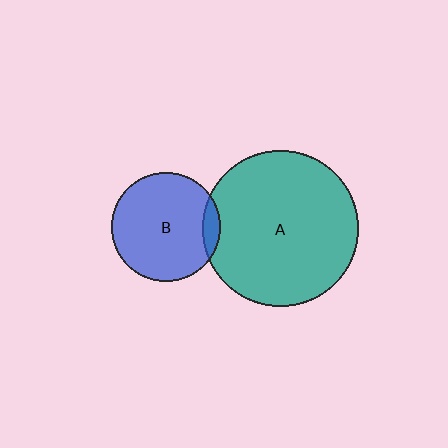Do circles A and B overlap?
Yes.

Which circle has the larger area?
Circle A (teal).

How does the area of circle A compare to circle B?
Approximately 2.0 times.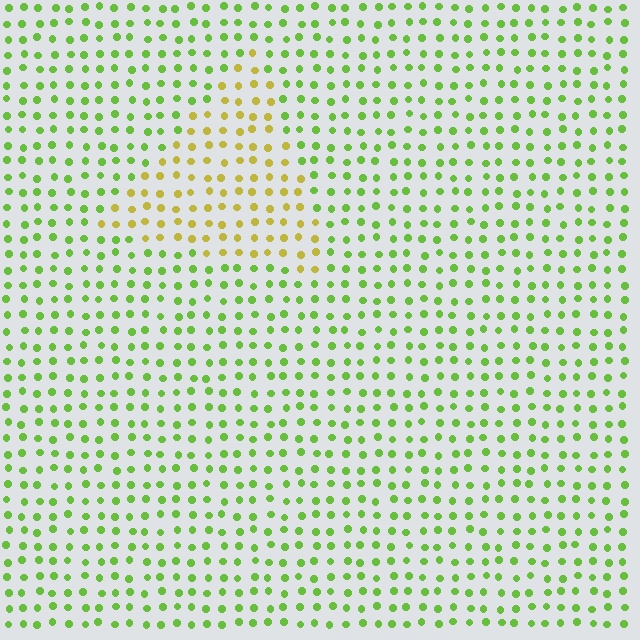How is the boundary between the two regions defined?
The boundary is defined purely by a slight shift in hue (about 44 degrees). Spacing, size, and orientation are identical on both sides.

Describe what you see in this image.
The image is filled with small lime elements in a uniform arrangement. A triangle-shaped region is visible where the elements are tinted to a slightly different hue, forming a subtle color boundary.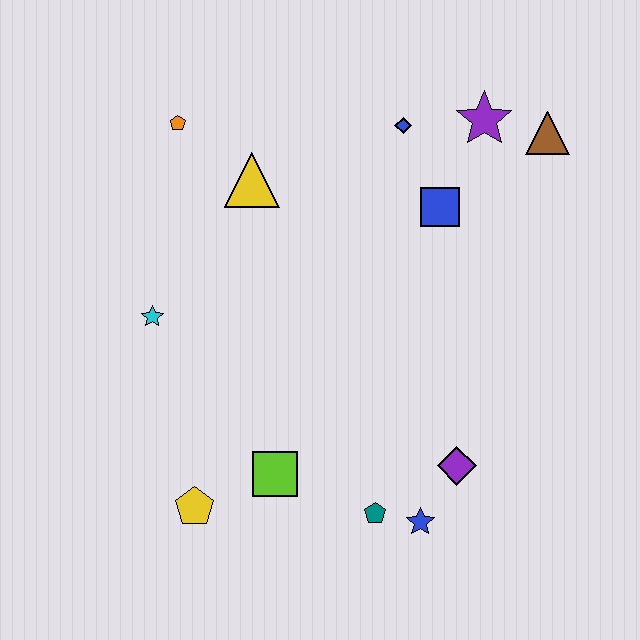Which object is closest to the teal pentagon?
The blue star is closest to the teal pentagon.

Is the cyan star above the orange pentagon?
No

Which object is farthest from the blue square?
The yellow pentagon is farthest from the blue square.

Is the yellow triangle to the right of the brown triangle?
No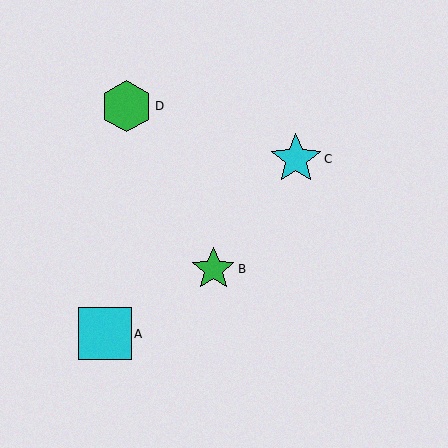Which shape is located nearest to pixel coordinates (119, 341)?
The cyan square (labeled A) at (105, 334) is nearest to that location.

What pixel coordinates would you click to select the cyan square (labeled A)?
Click at (105, 334) to select the cyan square A.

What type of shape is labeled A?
Shape A is a cyan square.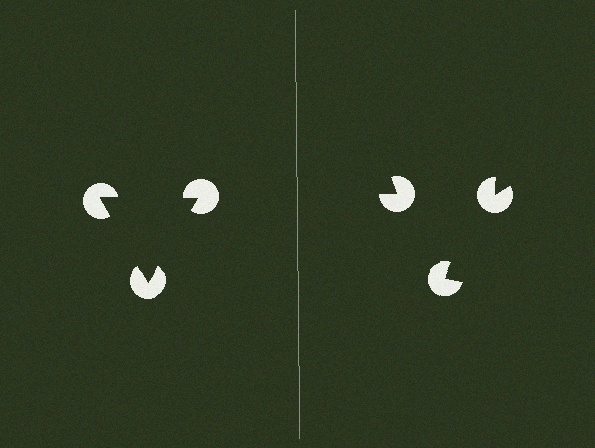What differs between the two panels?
The pac-man discs are positioned identically on both sides; only the wedge orientations differ. On the left they align to a triangle; on the right they are misaligned.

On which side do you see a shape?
An illusory triangle appears on the left side. On the right side the wedge cuts are rotated, so no coherent shape forms.